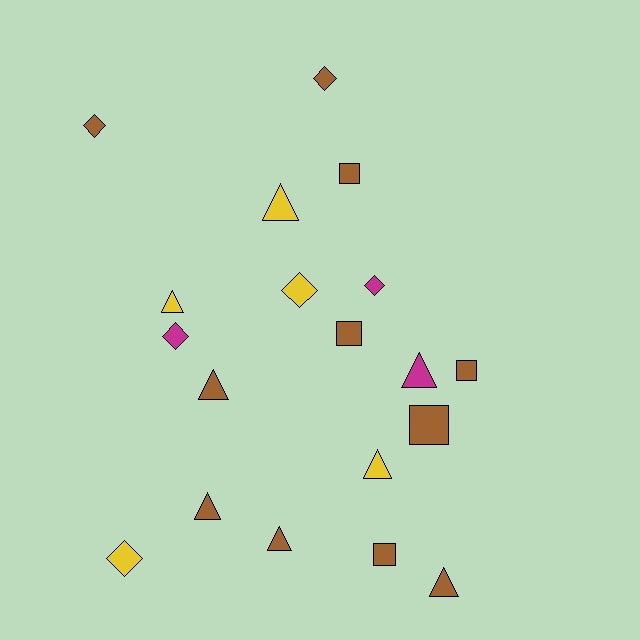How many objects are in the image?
There are 19 objects.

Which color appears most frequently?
Brown, with 11 objects.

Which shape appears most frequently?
Triangle, with 8 objects.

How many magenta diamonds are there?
There are 2 magenta diamonds.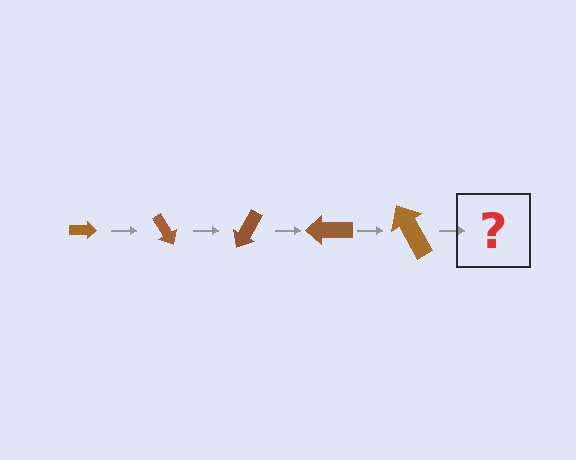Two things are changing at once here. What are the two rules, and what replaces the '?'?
The two rules are that the arrow grows larger each step and it rotates 60 degrees each step. The '?' should be an arrow, larger than the previous one and rotated 300 degrees from the start.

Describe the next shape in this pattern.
It should be an arrow, larger than the previous one and rotated 300 degrees from the start.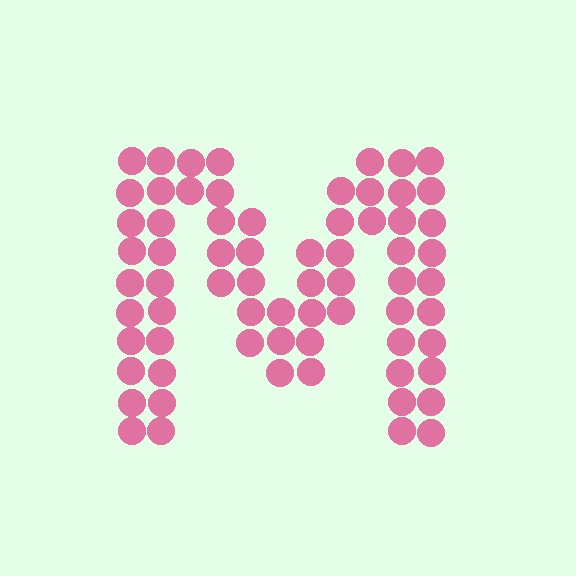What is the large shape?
The large shape is the letter M.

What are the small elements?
The small elements are circles.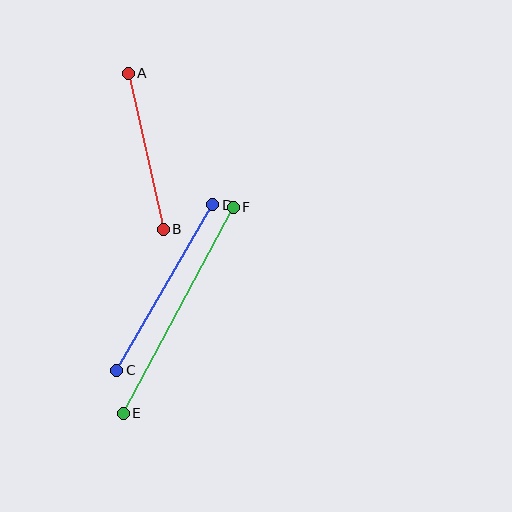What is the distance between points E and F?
The distance is approximately 234 pixels.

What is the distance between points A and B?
The distance is approximately 159 pixels.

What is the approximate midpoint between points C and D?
The midpoint is at approximately (165, 288) pixels.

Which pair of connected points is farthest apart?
Points E and F are farthest apart.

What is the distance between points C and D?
The distance is approximately 191 pixels.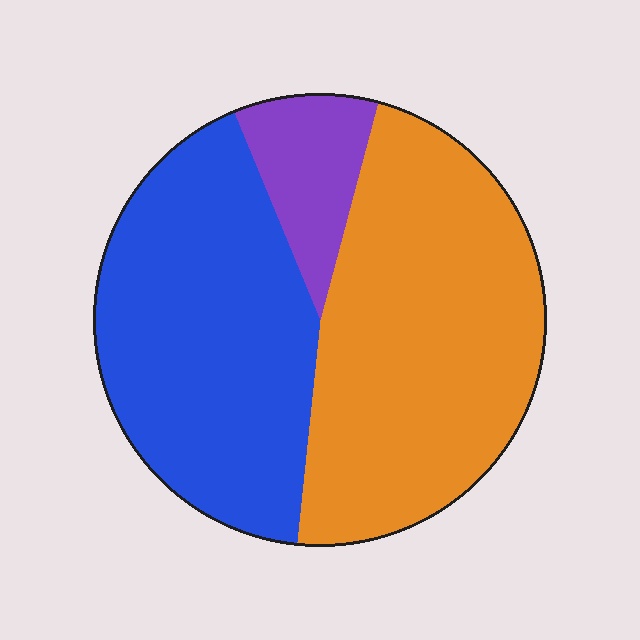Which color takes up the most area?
Orange, at roughly 45%.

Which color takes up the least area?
Purple, at roughly 10%.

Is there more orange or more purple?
Orange.